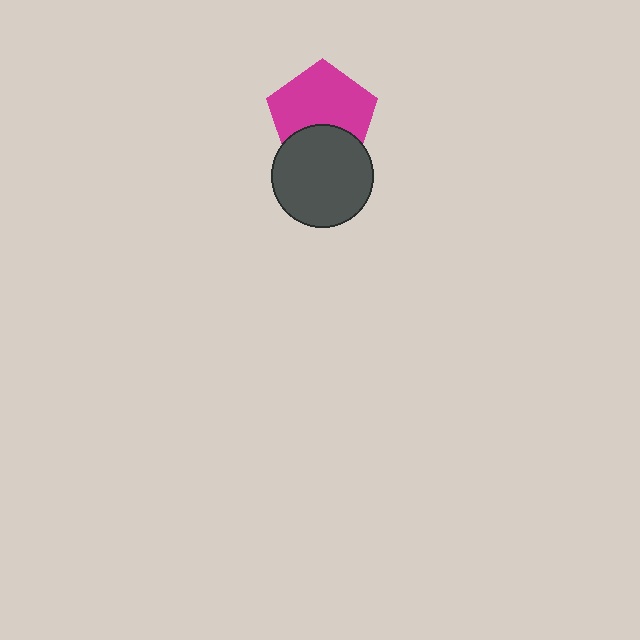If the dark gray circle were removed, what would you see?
You would see the complete magenta pentagon.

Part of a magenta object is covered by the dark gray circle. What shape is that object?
It is a pentagon.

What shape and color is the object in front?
The object in front is a dark gray circle.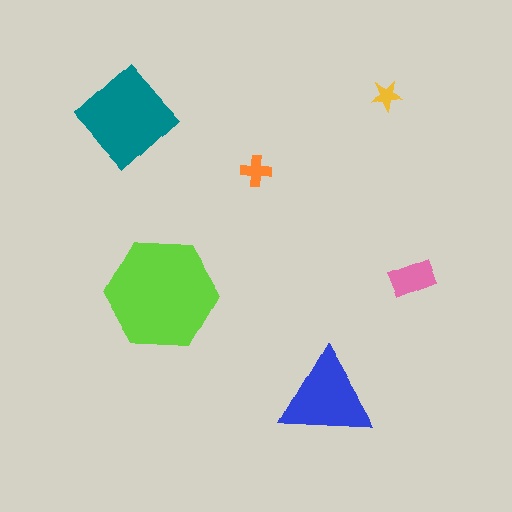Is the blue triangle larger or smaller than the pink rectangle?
Larger.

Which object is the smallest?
The yellow star.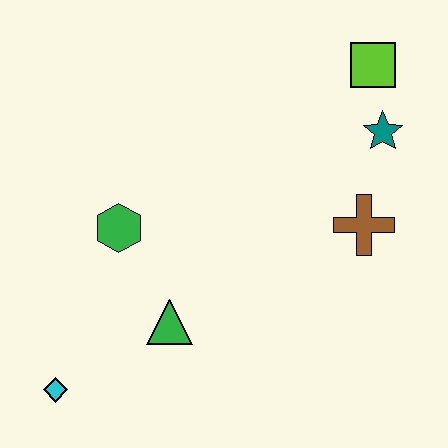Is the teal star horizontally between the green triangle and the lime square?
No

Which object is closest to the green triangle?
The green hexagon is closest to the green triangle.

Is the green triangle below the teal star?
Yes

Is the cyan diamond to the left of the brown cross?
Yes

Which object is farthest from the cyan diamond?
The lime square is farthest from the cyan diamond.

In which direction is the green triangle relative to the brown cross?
The green triangle is to the left of the brown cross.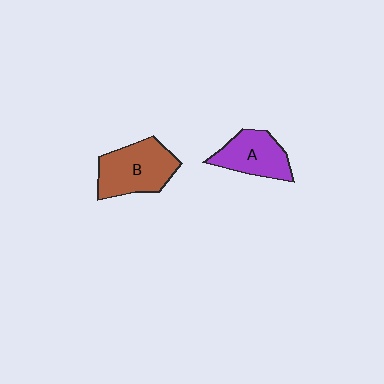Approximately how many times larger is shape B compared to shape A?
Approximately 1.3 times.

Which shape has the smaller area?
Shape A (purple).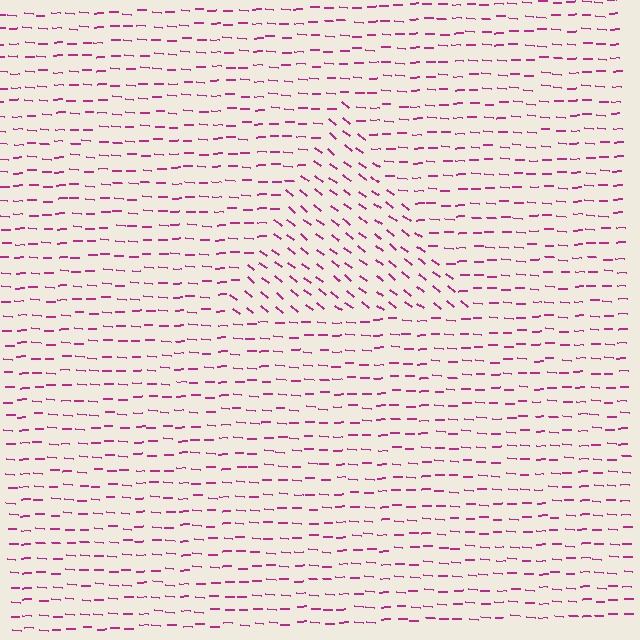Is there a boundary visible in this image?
Yes, there is a texture boundary formed by a change in line orientation.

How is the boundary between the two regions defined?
The boundary is defined purely by a change in line orientation (approximately 36 degrees difference). All lines are the same color and thickness.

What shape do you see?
I see a triangle.